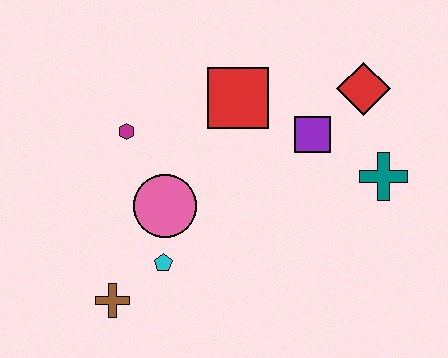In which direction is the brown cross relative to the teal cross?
The brown cross is to the left of the teal cross.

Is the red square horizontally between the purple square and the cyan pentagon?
Yes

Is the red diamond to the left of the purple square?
No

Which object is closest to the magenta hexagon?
The pink circle is closest to the magenta hexagon.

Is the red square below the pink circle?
No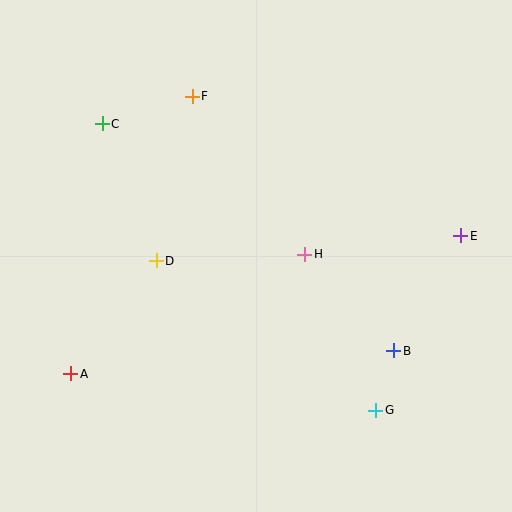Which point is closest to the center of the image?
Point H at (305, 254) is closest to the center.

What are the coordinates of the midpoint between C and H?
The midpoint between C and H is at (204, 189).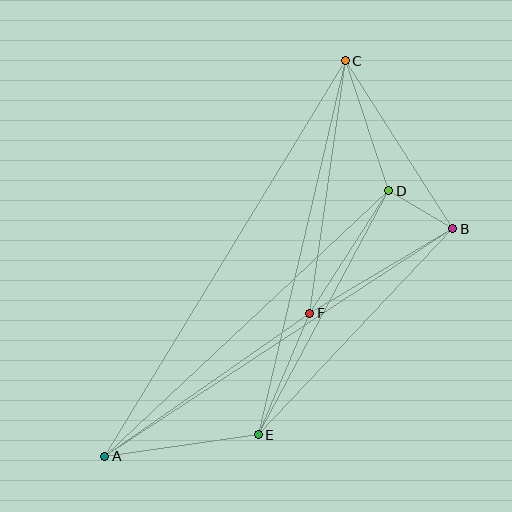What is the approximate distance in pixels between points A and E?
The distance between A and E is approximately 155 pixels.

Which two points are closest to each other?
Points B and D are closest to each other.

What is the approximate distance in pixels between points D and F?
The distance between D and F is approximately 146 pixels.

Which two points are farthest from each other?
Points A and C are farthest from each other.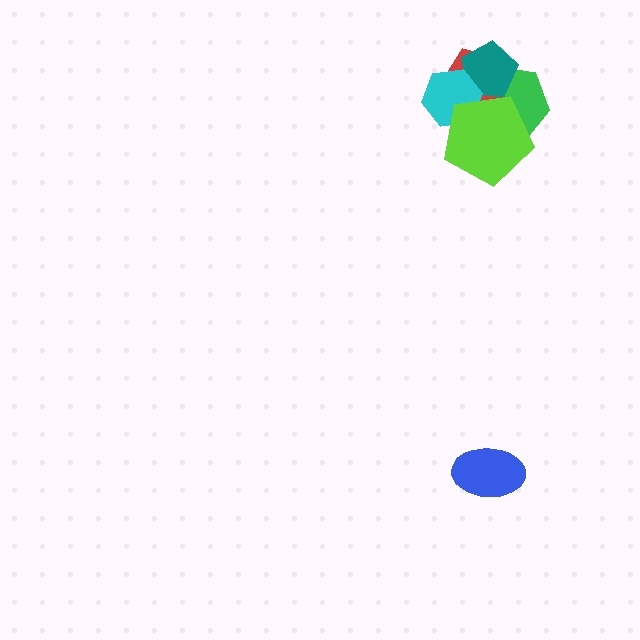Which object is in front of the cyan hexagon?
The lime pentagon is in front of the cyan hexagon.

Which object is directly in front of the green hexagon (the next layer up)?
The red pentagon is directly in front of the green hexagon.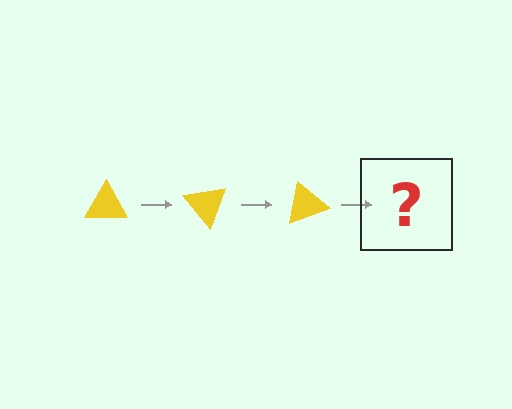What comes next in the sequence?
The next element should be a yellow triangle rotated 150 degrees.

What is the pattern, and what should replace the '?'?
The pattern is that the triangle rotates 50 degrees each step. The '?' should be a yellow triangle rotated 150 degrees.